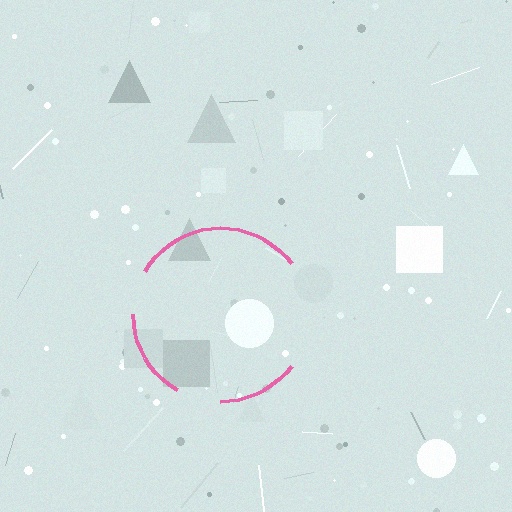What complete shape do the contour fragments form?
The contour fragments form a circle.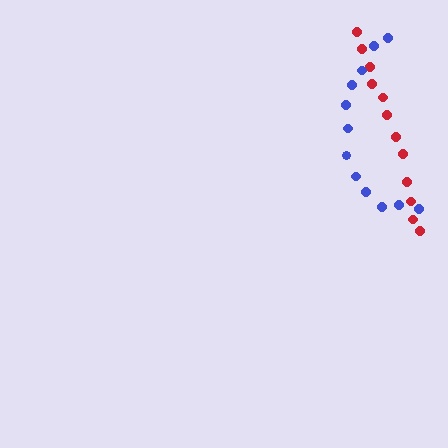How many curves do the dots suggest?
There are 2 distinct paths.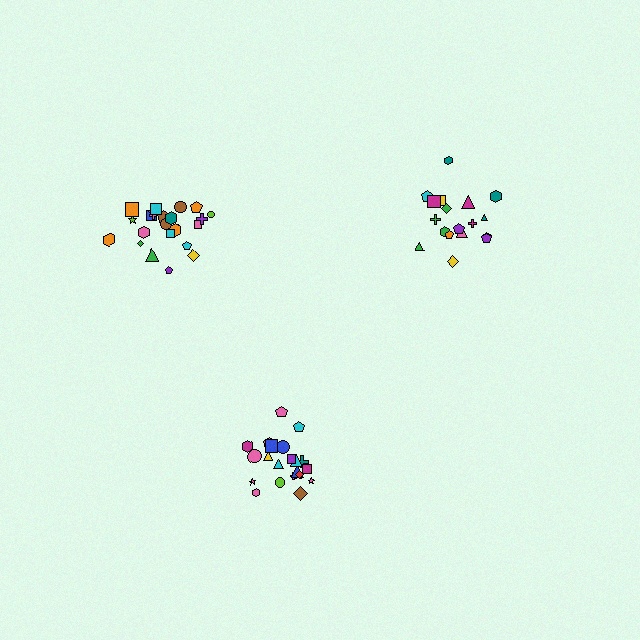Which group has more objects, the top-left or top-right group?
The top-left group.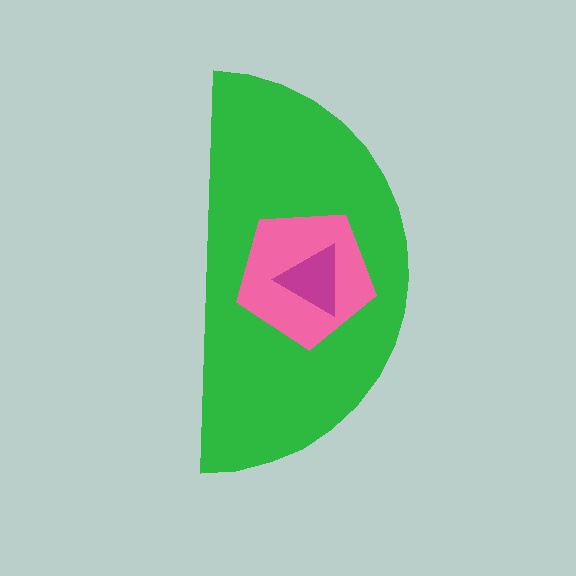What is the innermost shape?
The magenta triangle.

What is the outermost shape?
The green semicircle.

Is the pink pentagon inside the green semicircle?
Yes.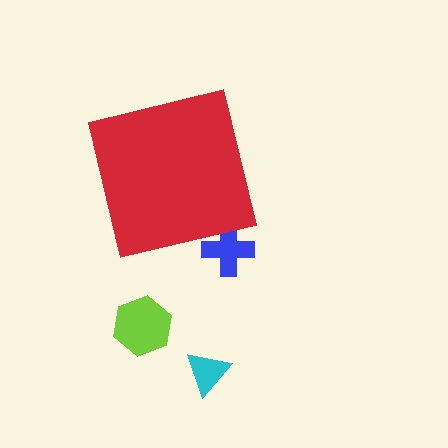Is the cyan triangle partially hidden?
No, the cyan triangle is fully visible.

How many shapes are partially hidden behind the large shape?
1 shape is partially hidden.